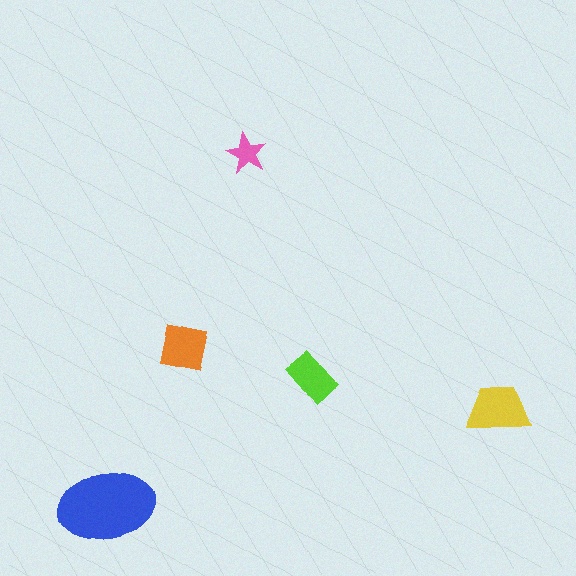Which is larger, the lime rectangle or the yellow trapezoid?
The yellow trapezoid.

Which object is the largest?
The blue ellipse.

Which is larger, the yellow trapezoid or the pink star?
The yellow trapezoid.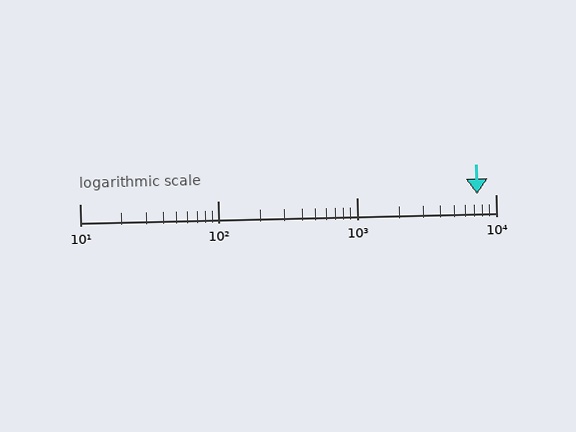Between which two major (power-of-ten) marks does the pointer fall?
The pointer is between 1000 and 10000.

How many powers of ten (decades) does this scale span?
The scale spans 3 decades, from 10 to 10000.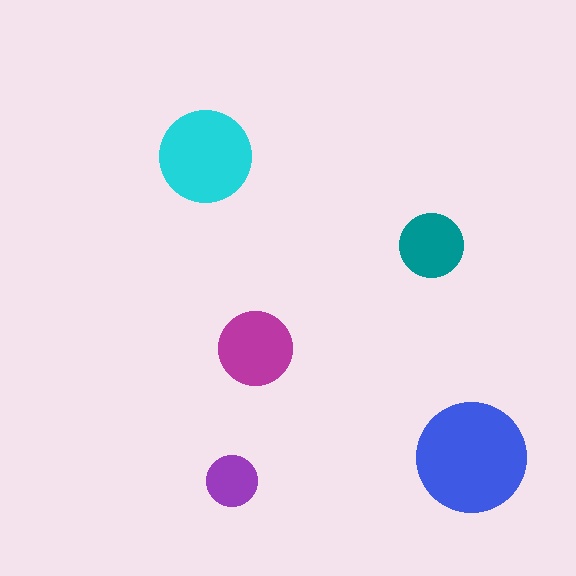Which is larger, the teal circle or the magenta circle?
The magenta one.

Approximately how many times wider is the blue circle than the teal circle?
About 1.5 times wider.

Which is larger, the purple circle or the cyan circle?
The cyan one.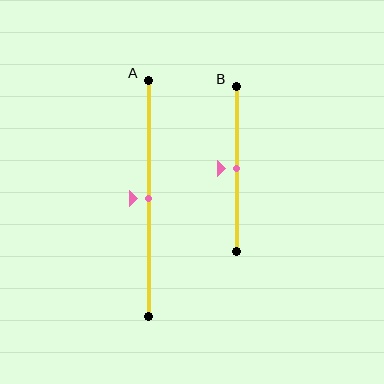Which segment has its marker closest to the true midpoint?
Segment A has its marker closest to the true midpoint.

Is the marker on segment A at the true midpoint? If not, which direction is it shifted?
Yes, the marker on segment A is at the true midpoint.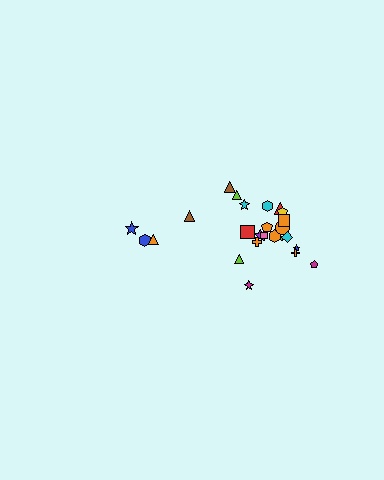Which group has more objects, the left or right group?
The right group.